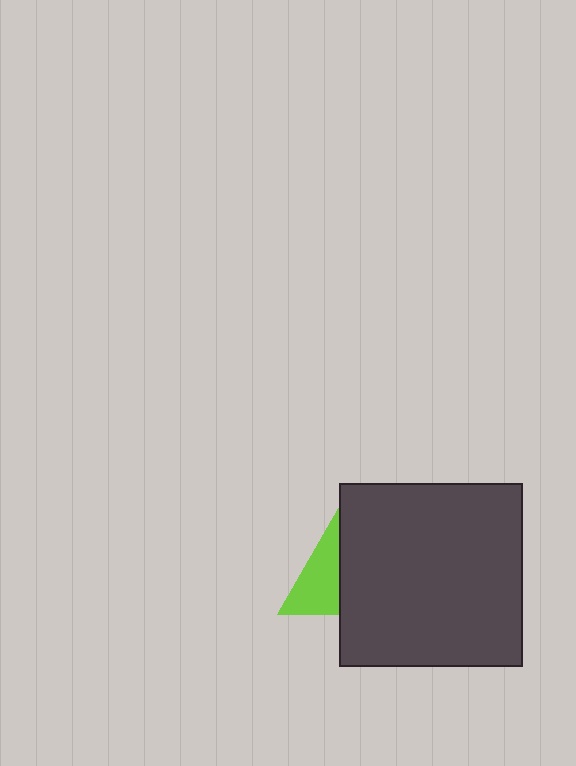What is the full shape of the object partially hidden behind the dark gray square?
The partially hidden object is a lime triangle.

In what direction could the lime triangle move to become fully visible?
The lime triangle could move left. That would shift it out from behind the dark gray square entirely.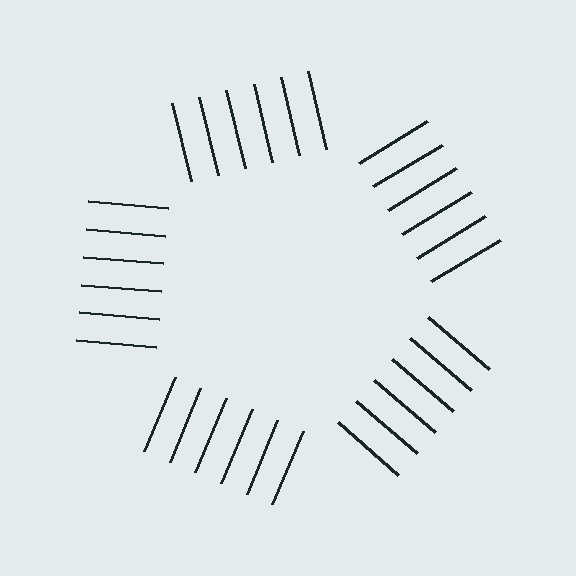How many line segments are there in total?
30 — 6 along each of the 5 edges.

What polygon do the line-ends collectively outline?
An illusory pentagon — the line segments terminate on its edges but no continuous stroke is drawn.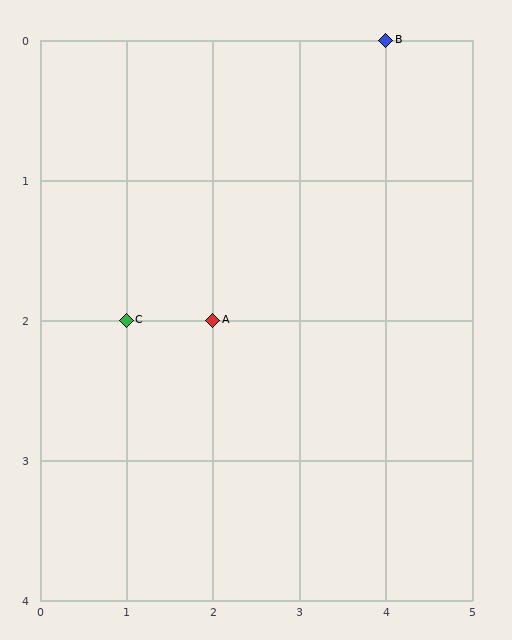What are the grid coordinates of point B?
Point B is at grid coordinates (4, 0).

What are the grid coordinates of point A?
Point A is at grid coordinates (2, 2).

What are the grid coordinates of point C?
Point C is at grid coordinates (1, 2).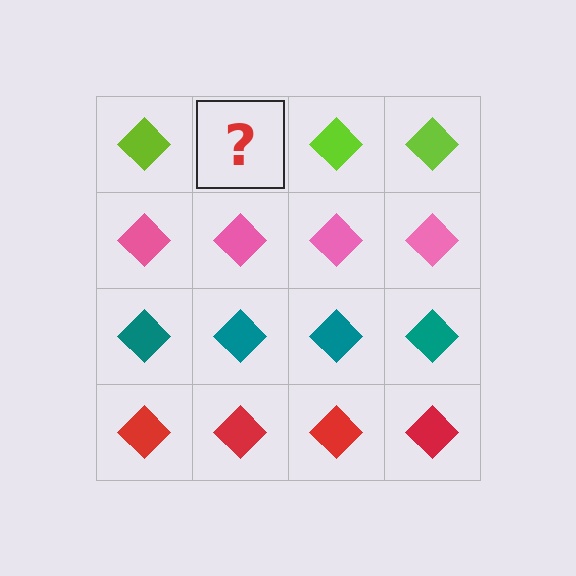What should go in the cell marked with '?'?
The missing cell should contain a lime diamond.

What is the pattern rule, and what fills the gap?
The rule is that each row has a consistent color. The gap should be filled with a lime diamond.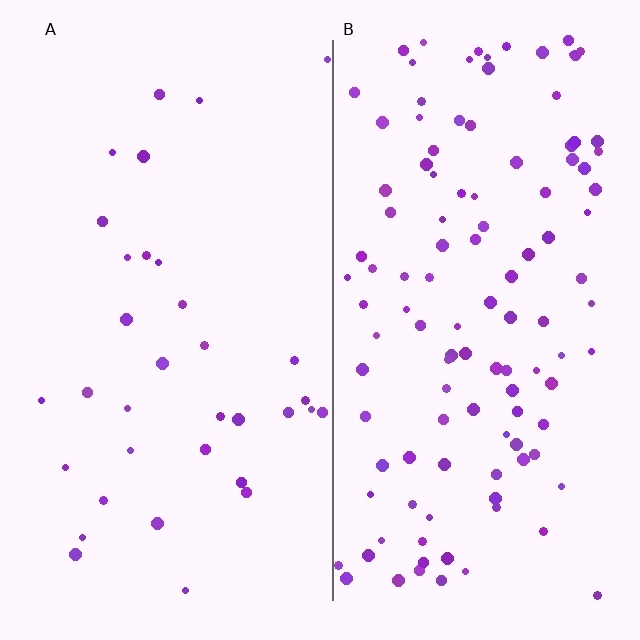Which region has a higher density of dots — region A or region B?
B (the right).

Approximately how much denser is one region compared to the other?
Approximately 3.4× — region B over region A.